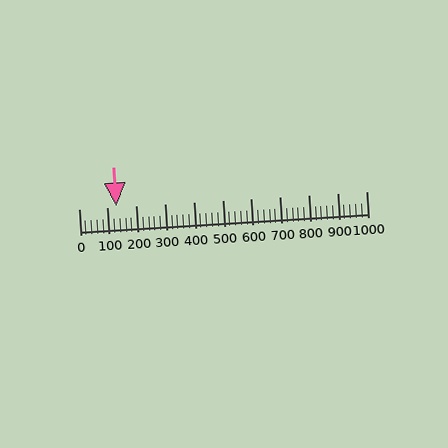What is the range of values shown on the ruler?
The ruler shows values from 0 to 1000.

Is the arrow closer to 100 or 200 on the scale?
The arrow is closer to 100.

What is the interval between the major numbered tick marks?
The major tick marks are spaced 100 units apart.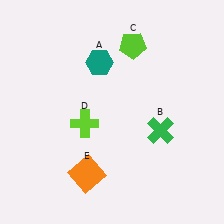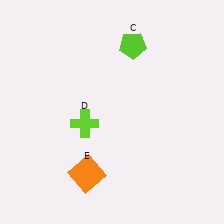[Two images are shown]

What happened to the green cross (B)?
The green cross (B) was removed in Image 2. It was in the bottom-right area of Image 1.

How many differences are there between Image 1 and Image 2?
There are 2 differences between the two images.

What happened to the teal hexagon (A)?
The teal hexagon (A) was removed in Image 2. It was in the top-left area of Image 1.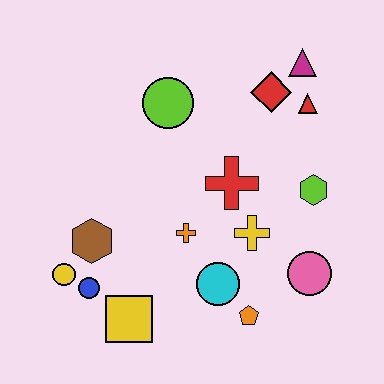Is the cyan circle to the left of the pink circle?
Yes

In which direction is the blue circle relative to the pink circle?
The blue circle is to the left of the pink circle.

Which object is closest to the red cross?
The yellow cross is closest to the red cross.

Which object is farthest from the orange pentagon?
The magenta triangle is farthest from the orange pentagon.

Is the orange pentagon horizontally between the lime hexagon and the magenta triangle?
No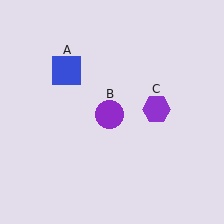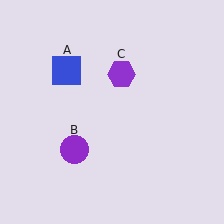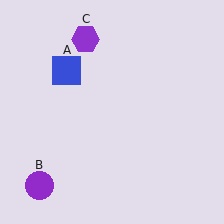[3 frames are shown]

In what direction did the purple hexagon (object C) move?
The purple hexagon (object C) moved up and to the left.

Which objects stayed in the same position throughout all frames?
Blue square (object A) remained stationary.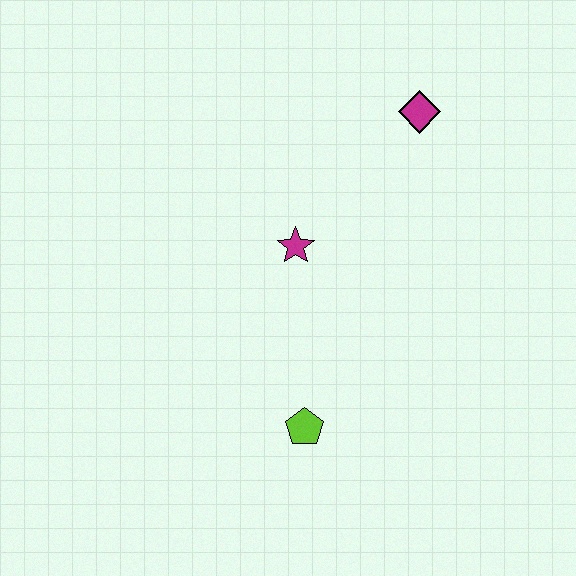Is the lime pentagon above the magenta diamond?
No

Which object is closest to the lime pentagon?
The magenta star is closest to the lime pentagon.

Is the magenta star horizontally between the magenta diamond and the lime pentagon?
No